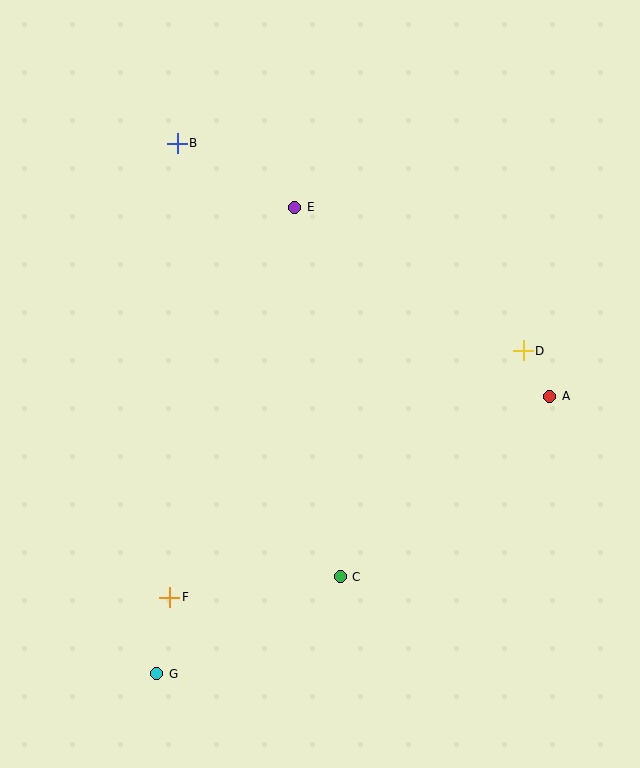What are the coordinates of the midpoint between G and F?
The midpoint between G and F is at (163, 636).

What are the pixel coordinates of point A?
Point A is at (550, 396).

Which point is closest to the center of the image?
Point E at (295, 207) is closest to the center.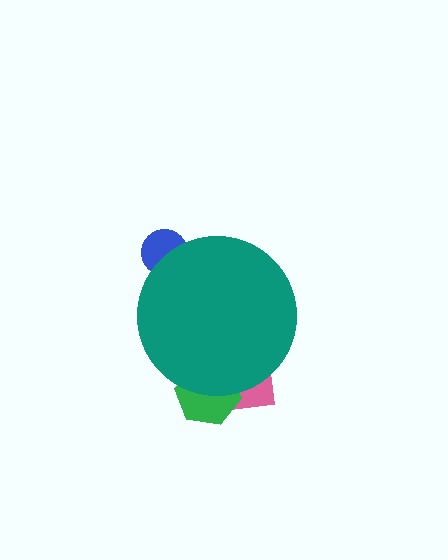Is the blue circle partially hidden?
Yes, the blue circle is partially hidden behind the teal circle.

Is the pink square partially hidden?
Yes, the pink square is partially hidden behind the teal circle.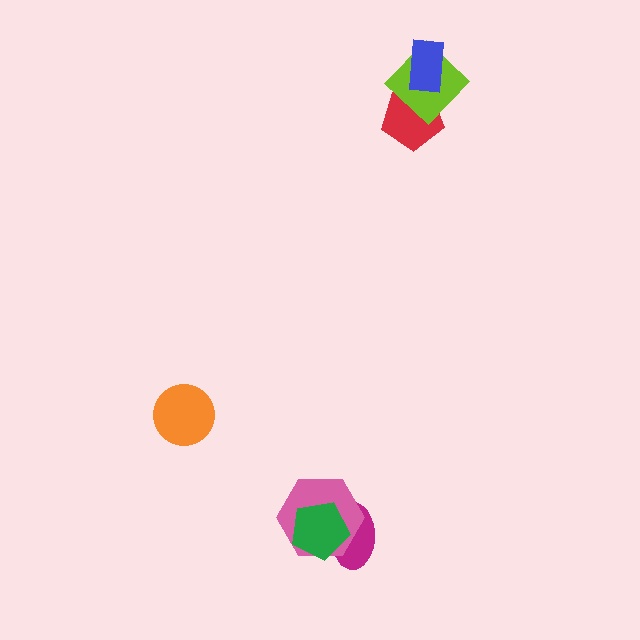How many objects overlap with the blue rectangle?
1 object overlaps with the blue rectangle.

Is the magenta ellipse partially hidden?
Yes, it is partially covered by another shape.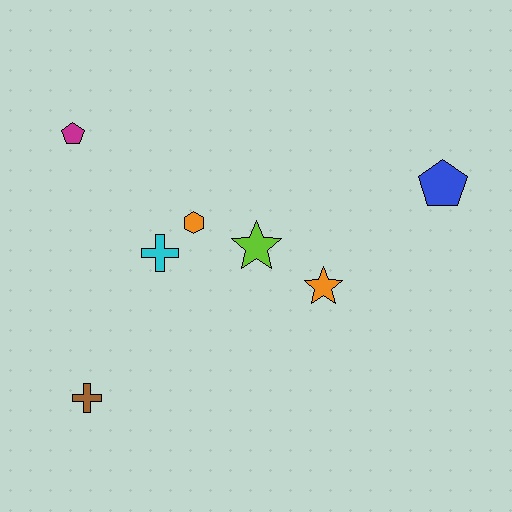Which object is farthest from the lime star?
The brown cross is farthest from the lime star.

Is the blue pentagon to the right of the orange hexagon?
Yes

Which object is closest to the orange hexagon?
The cyan cross is closest to the orange hexagon.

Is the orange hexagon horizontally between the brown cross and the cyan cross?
No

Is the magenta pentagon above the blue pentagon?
Yes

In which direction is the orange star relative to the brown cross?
The orange star is to the right of the brown cross.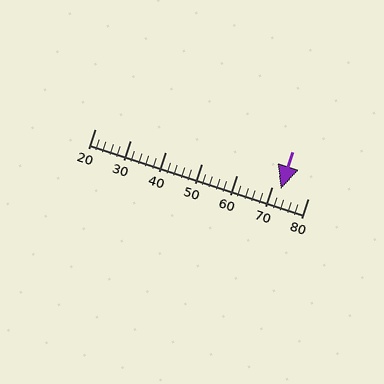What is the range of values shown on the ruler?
The ruler shows values from 20 to 80.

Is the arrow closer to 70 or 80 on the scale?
The arrow is closer to 70.